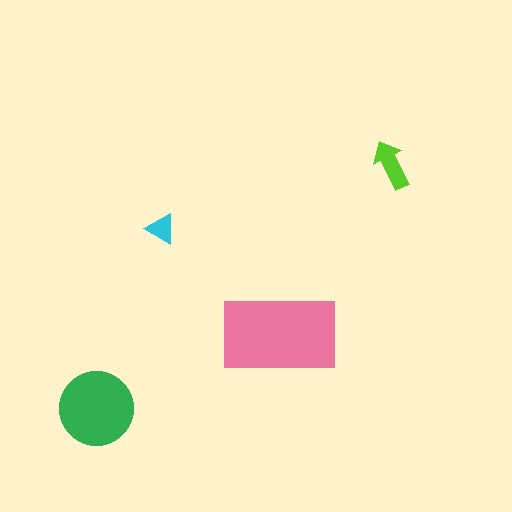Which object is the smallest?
The cyan triangle.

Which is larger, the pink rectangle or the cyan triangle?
The pink rectangle.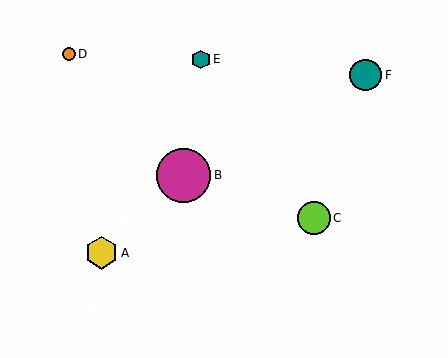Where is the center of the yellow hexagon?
The center of the yellow hexagon is at (102, 253).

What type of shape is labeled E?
Shape E is a teal hexagon.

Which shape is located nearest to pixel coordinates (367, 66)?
The teal circle (labeled F) at (366, 75) is nearest to that location.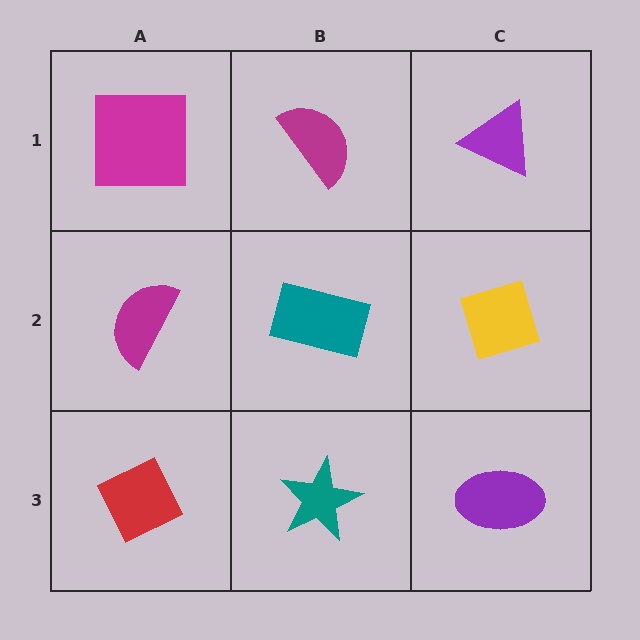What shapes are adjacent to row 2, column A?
A magenta square (row 1, column A), a red diamond (row 3, column A), a teal rectangle (row 2, column B).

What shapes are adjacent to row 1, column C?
A yellow diamond (row 2, column C), a magenta semicircle (row 1, column B).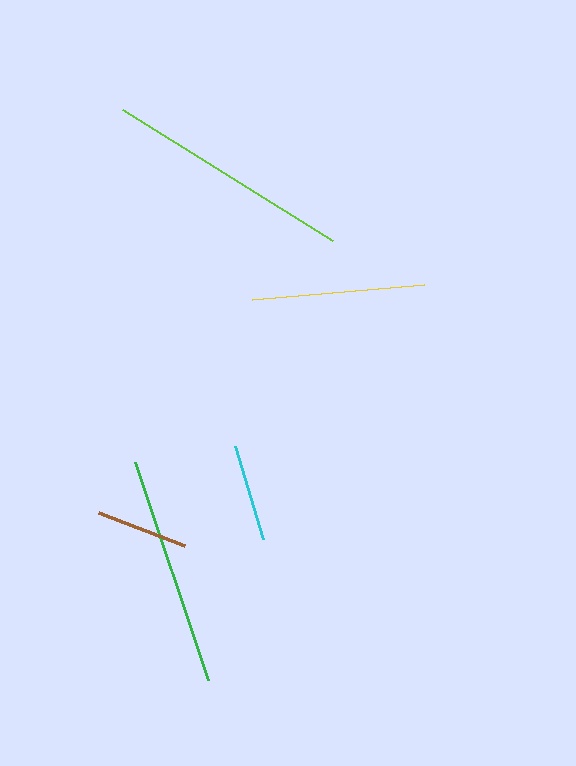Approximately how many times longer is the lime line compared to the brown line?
The lime line is approximately 2.7 times the length of the brown line.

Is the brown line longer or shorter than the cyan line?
The cyan line is longer than the brown line.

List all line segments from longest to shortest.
From longest to shortest: lime, green, yellow, cyan, brown.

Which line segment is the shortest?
The brown line is the shortest at approximately 93 pixels.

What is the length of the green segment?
The green segment is approximately 230 pixels long.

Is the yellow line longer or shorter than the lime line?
The lime line is longer than the yellow line.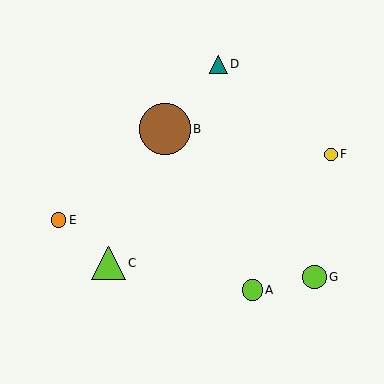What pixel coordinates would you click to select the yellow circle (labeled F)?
Click at (331, 154) to select the yellow circle F.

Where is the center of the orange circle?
The center of the orange circle is at (58, 220).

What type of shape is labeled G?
Shape G is a lime circle.